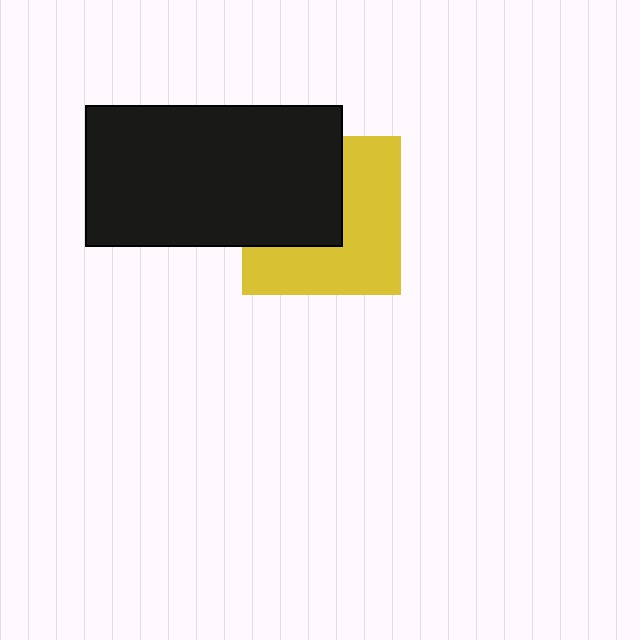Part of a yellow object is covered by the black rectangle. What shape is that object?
It is a square.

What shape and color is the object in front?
The object in front is a black rectangle.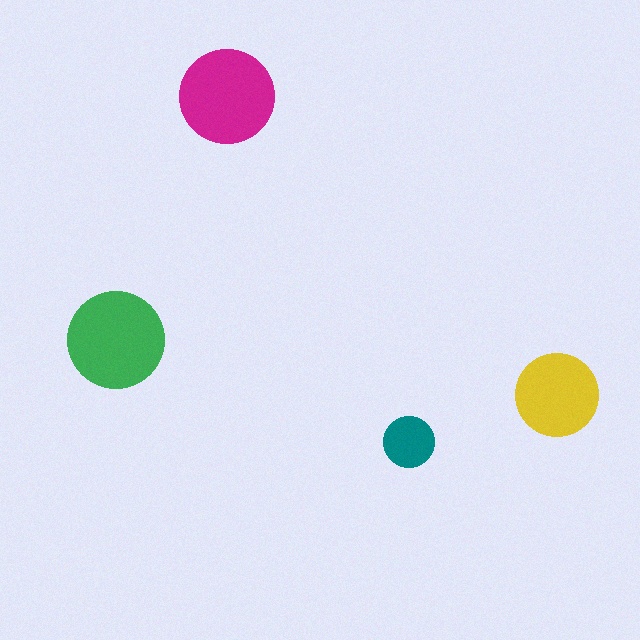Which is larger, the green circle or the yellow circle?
The green one.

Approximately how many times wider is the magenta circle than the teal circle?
About 2 times wider.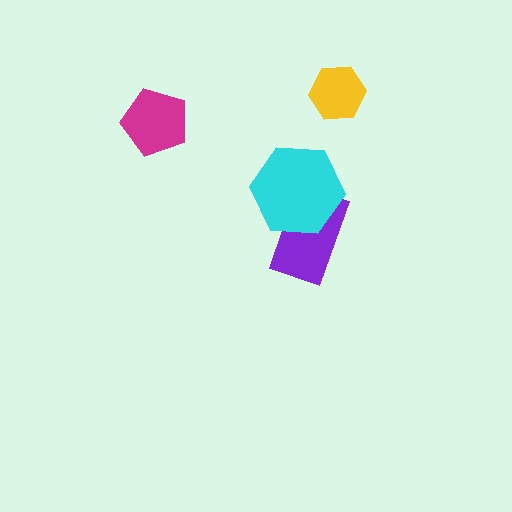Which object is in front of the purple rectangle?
The cyan hexagon is in front of the purple rectangle.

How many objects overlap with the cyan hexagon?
1 object overlaps with the cyan hexagon.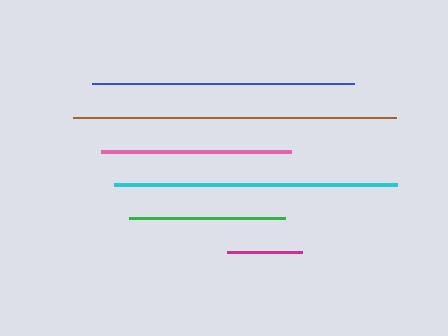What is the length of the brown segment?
The brown segment is approximately 323 pixels long.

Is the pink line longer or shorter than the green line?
The pink line is longer than the green line.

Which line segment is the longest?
The brown line is the longest at approximately 323 pixels.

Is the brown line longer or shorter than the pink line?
The brown line is longer than the pink line.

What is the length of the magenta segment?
The magenta segment is approximately 75 pixels long.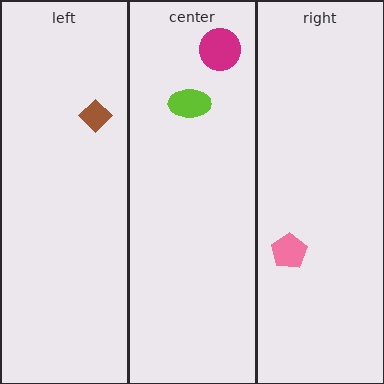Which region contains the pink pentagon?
The right region.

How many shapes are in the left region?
1.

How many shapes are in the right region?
1.